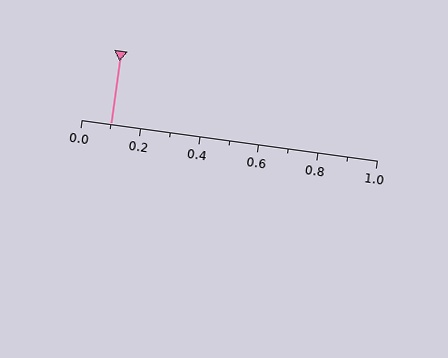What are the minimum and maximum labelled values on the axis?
The axis runs from 0.0 to 1.0.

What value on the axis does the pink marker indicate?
The marker indicates approximately 0.1.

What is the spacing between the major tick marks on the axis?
The major ticks are spaced 0.2 apart.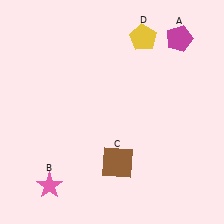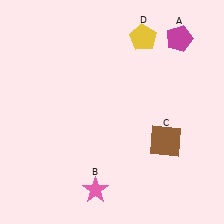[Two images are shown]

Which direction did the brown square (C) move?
The brown square (C) moved right.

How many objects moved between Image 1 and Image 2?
2 objects moved between the two images.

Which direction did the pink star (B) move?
The pink star (B) moved right.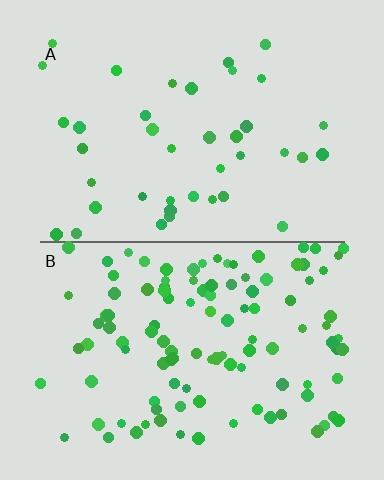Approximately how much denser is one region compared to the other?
Approximately 2.8× — region B over region A.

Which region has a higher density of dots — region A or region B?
B (the bottom).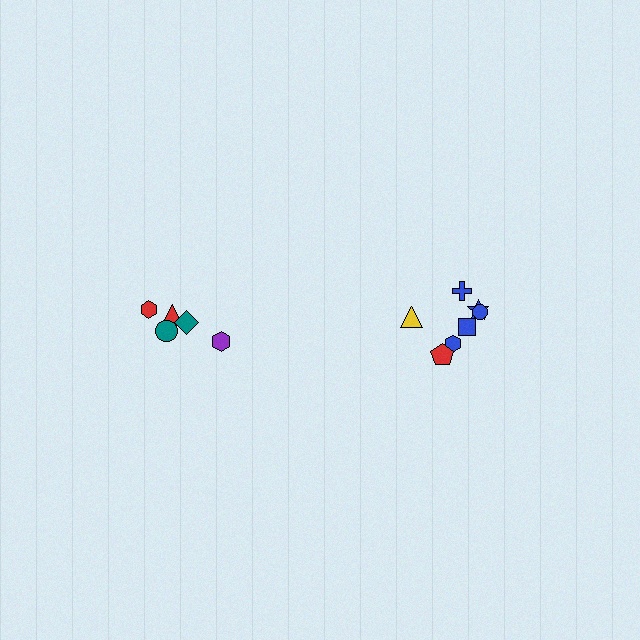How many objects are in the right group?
There are 7 objects.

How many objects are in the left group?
There are 5 objects.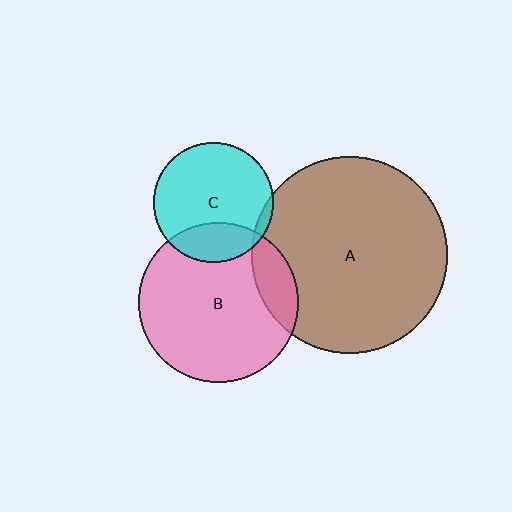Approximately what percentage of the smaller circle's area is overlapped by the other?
Approximately 5%.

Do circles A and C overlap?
Yes.